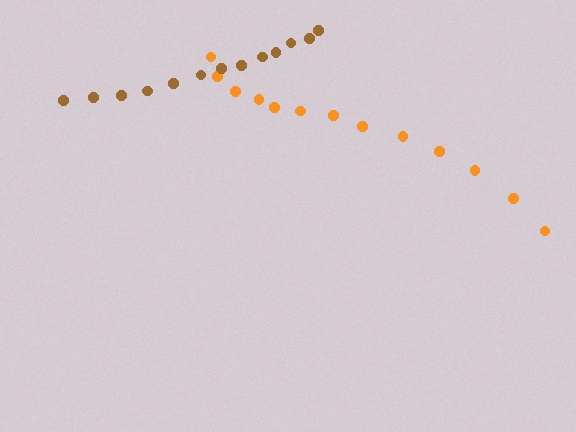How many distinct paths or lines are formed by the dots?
There are 2 distinct paths.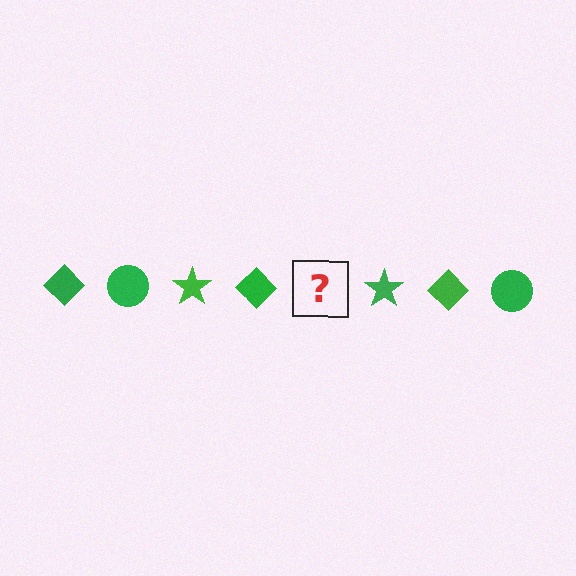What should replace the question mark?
The question mark should be replaced with a green circle.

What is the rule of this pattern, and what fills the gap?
The rule is that the pattern cycles through diamond, circle, star shapes in green. The gap should be filled with a green circle.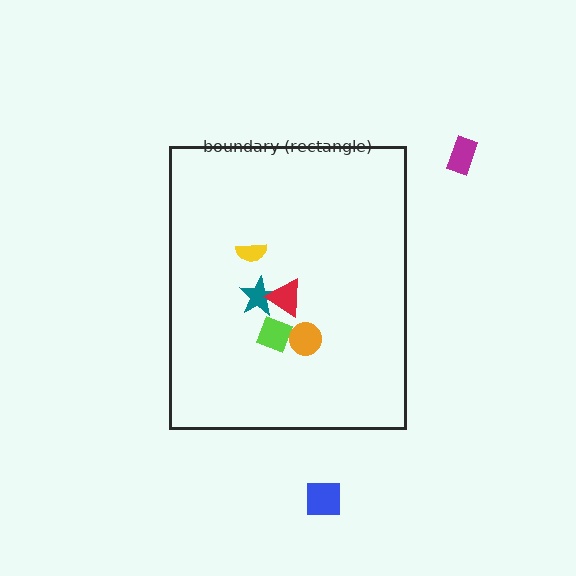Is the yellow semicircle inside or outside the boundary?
Inside.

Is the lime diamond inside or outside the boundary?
Inside.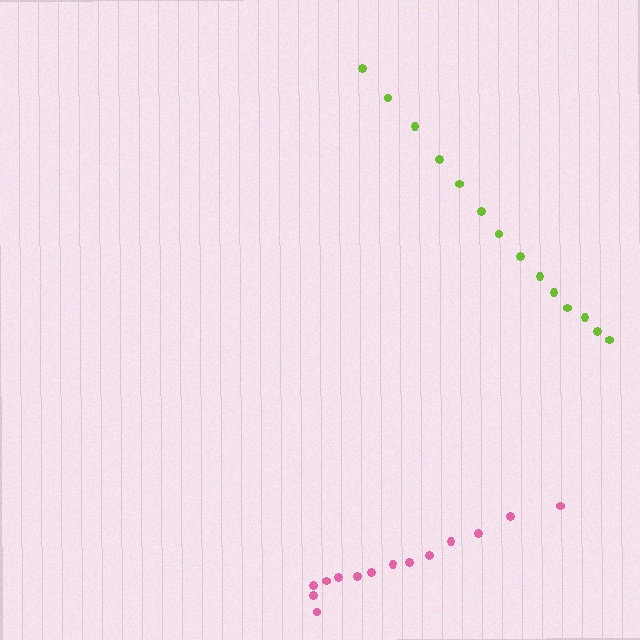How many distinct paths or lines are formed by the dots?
There are 2 distinct paths.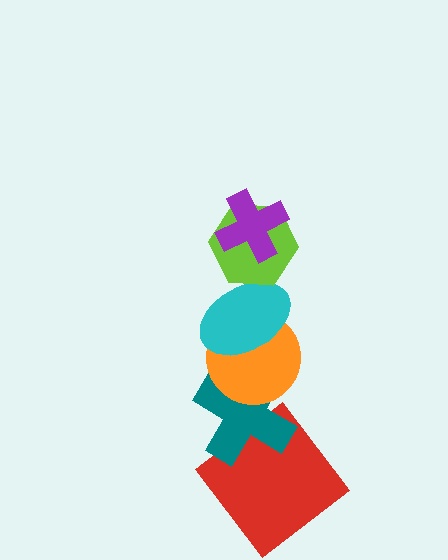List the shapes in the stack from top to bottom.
From top to bottom: the purple cross, the lime hexagon, the cyan ellipse, the orange circle, the teal cross, the red diamond.